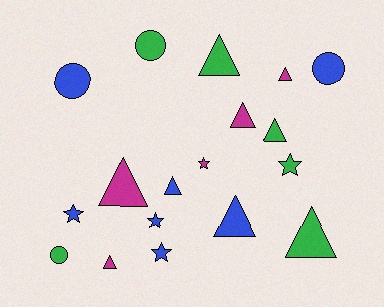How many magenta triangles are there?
There are 4 magenta triangles.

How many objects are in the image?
There are 18 objects.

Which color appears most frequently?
Blue, with 7 objects.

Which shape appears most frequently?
Triangle, with 9 objects.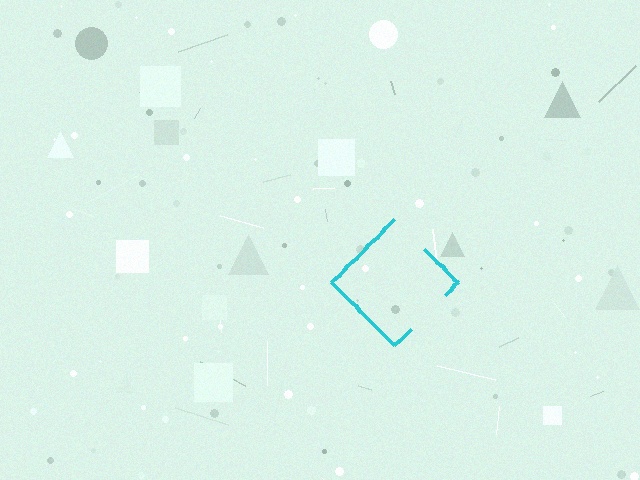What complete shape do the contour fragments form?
The contour fragments form a diamond.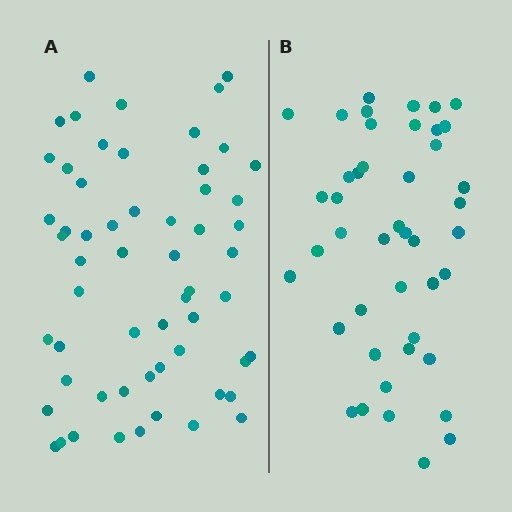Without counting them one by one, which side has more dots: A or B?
Region A (the left region) has more dots.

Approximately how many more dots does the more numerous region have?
Region A has approximately 15 more dots than region B.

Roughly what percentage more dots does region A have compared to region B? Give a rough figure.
About 30% more.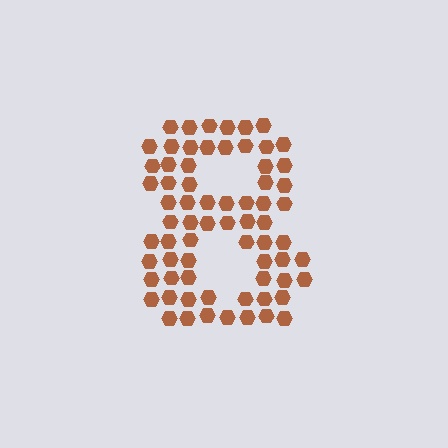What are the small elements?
The small elements are hexagons.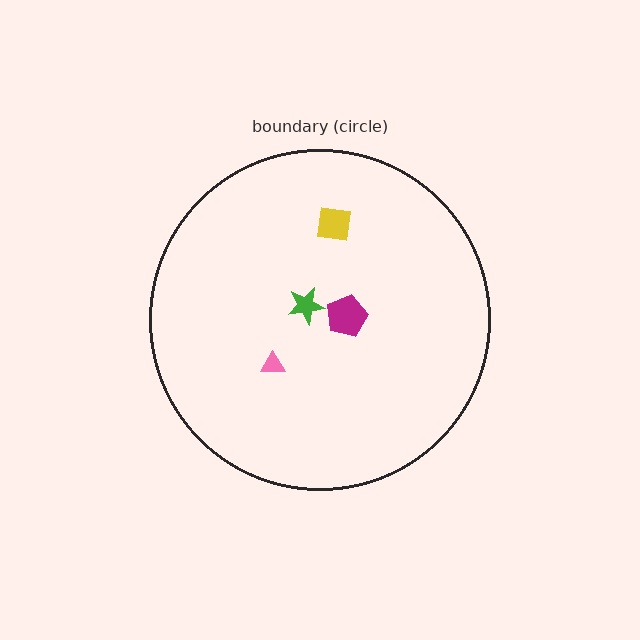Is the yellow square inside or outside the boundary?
Inside.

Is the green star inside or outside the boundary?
Inside.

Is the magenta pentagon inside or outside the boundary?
Inside.